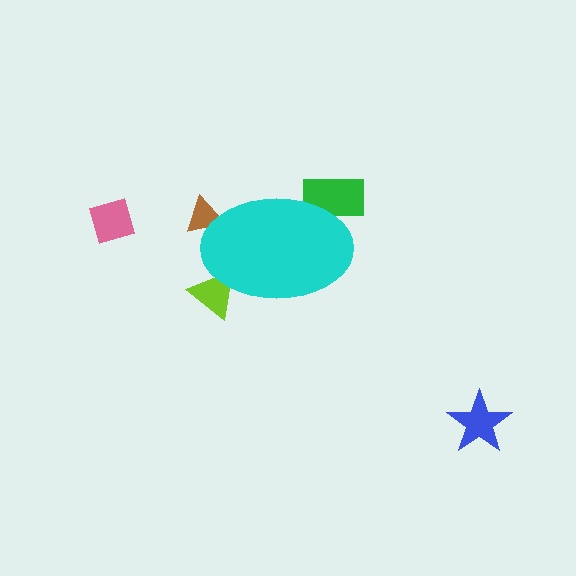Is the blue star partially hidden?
No, the blue star is fully visible.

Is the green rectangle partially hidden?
Yes, the green rectangle is partially hidden behind the cyan ellipse.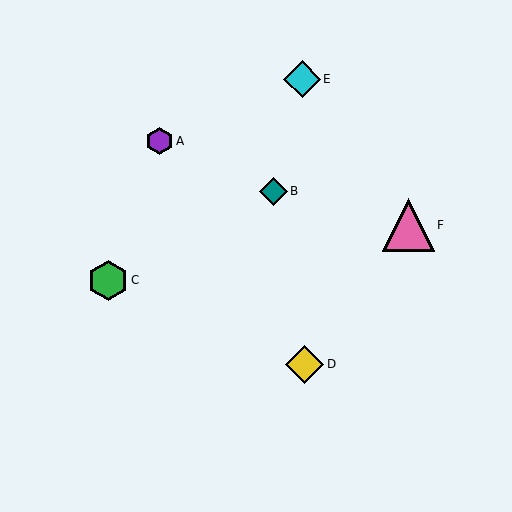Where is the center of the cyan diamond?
The center of the cyan diamond is at (302, 79).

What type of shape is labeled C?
Shape C is a green hexagon.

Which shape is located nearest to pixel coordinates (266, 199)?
The teal diamond (labeled B) at (273, 191) is nearest to that location.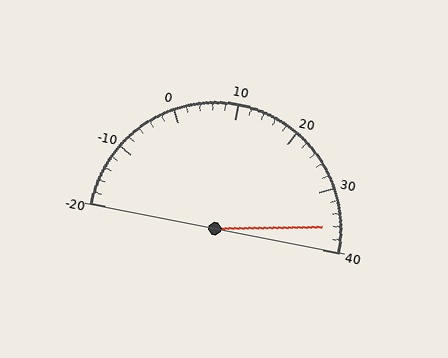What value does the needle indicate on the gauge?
The needle indicates approximately 36.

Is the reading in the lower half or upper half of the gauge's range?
The reading is in the upper half of the range (-20 to 40).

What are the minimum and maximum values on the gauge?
The gauge ranges from -20 to 40.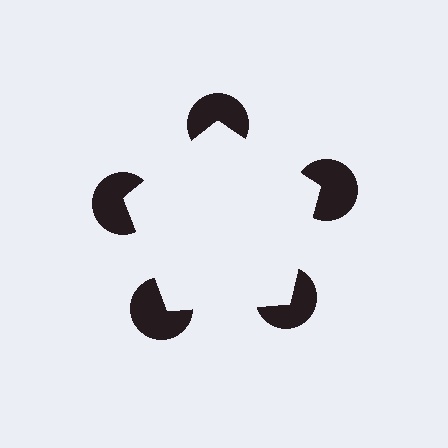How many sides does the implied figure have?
5 sides.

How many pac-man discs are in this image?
There are 5 — one at each vertex of the illusory pentagon.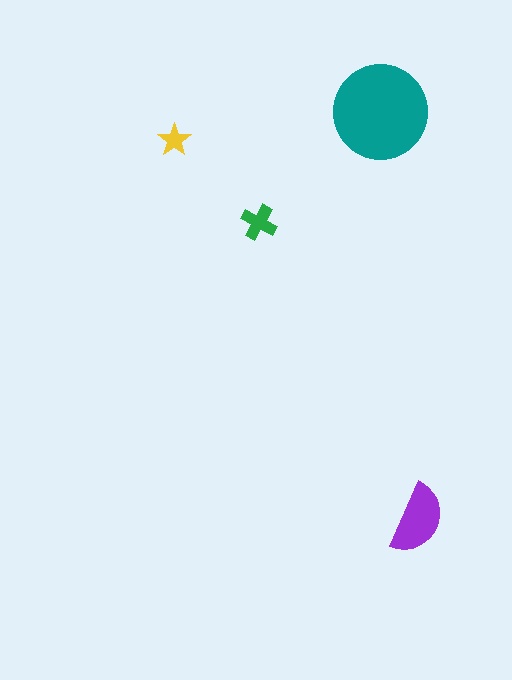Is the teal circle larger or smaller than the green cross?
Larger.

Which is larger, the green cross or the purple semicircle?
The purple semicircle.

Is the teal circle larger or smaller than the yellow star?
Larger.